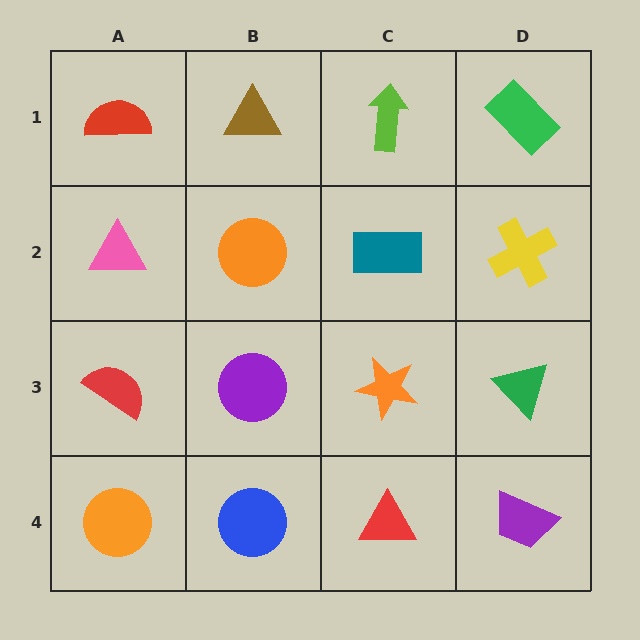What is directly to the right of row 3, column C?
A green triangle.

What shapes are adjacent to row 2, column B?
A brown triangle (row 1, column B), a purple circle (row 3, column B), a pink triangle (row 2, column A), a teal rectangle (row 2, column C).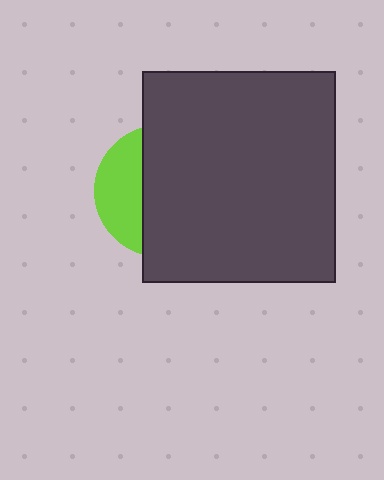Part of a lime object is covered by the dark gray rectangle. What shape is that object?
It is a circle.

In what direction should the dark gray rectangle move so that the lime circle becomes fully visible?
The dark gray rectangle should move right. That is the shortest direction to clear the overlap and leave the lime circle fully visible.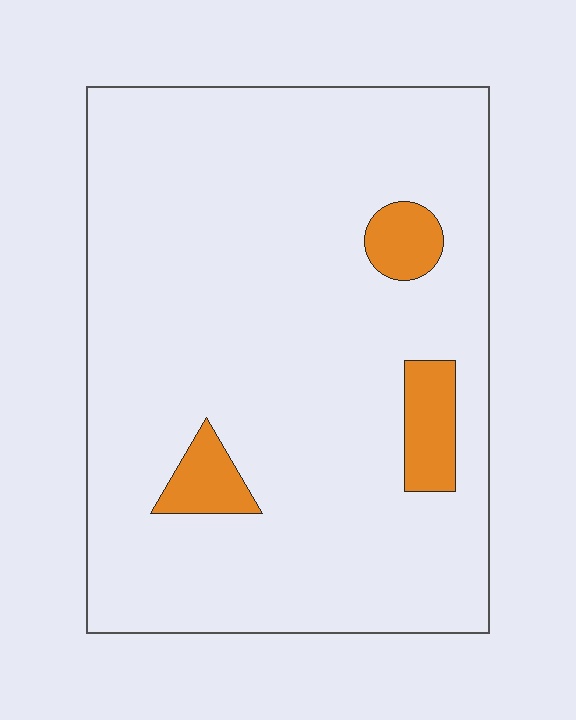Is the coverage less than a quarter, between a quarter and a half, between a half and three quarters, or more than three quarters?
Less than a quarter.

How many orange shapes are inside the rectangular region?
3.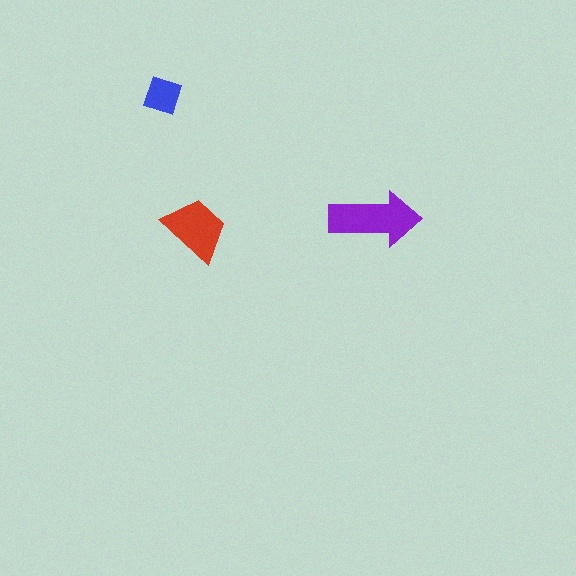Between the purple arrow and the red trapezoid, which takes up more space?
The purple arrow.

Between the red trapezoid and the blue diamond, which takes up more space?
The red trapezoid.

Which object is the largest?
The purple arrow.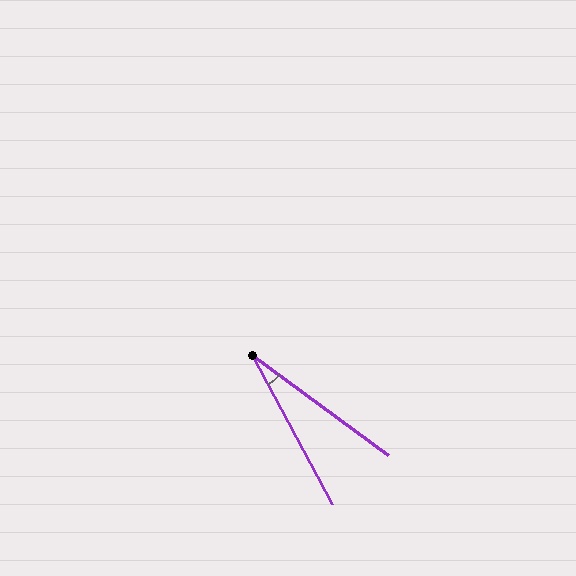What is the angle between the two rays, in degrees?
Approximately 25 degrees.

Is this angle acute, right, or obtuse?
It is acute.